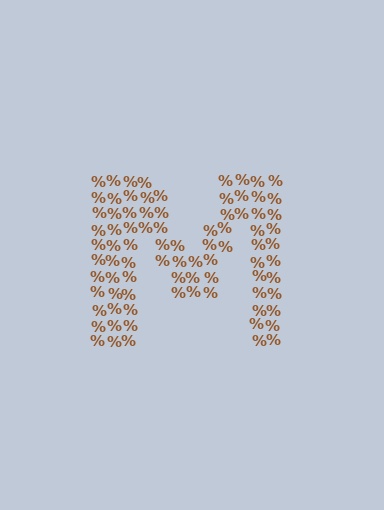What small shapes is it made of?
It is made of small percent signs.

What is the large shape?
The large shape is the letter M.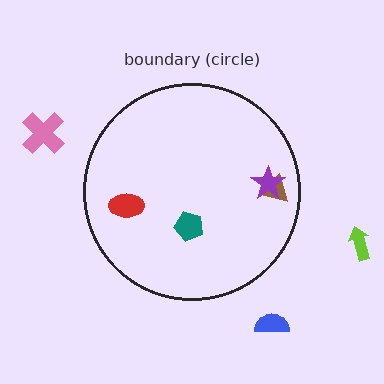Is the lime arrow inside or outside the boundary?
Outside.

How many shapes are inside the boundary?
4 inside, 3 outside.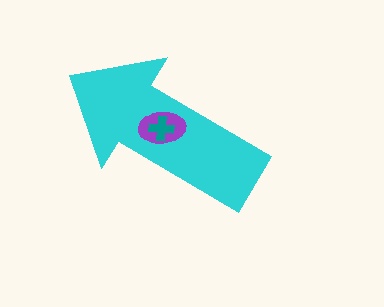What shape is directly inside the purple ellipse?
The teal cross.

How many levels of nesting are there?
3.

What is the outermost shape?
The cyan arrow.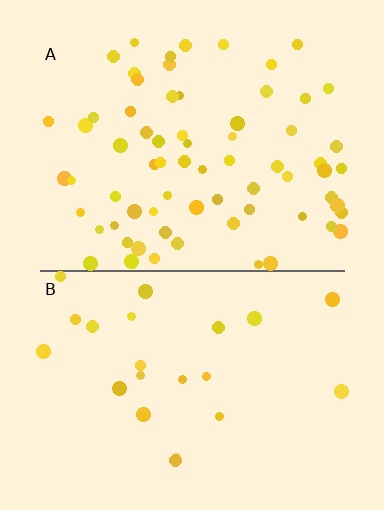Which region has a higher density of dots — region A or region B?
A (the top).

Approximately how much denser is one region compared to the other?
Approximately 3.1× — region A over region B.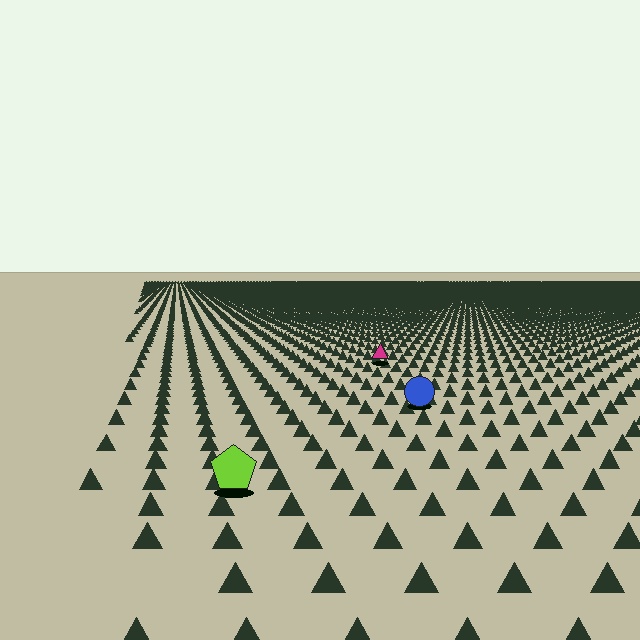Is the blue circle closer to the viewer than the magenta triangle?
Yes. The blue circle is closer — you can tell from the texture gradient: the ground texture is coarser near it.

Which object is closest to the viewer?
The lime pentagon is closest. The texture marks near it are larger and more spread out.